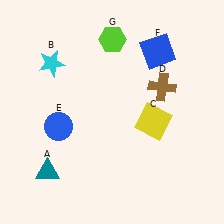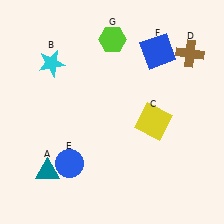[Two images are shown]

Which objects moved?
The objects that moved are: the brown cross (D), the blue circle (E).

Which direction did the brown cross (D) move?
The brown cross (D) moved up.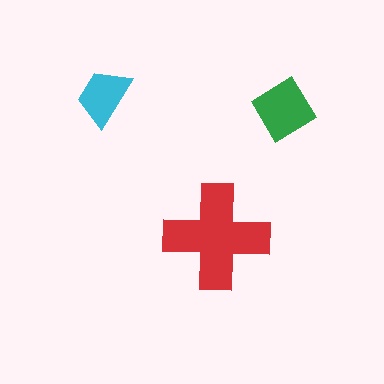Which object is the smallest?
The cyan trapezoid.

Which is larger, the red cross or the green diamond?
The red cross.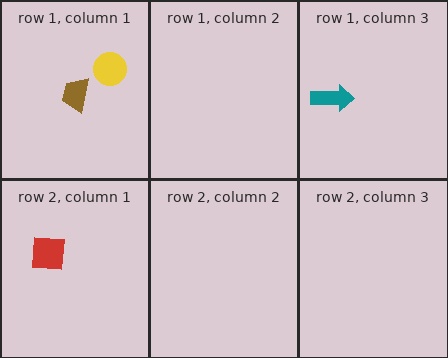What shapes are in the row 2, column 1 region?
The red square.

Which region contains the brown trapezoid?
The row 1, column 1 region.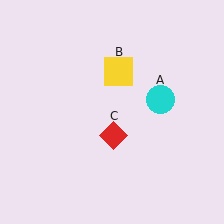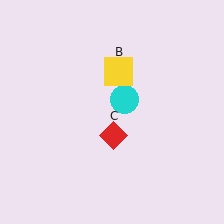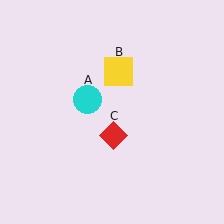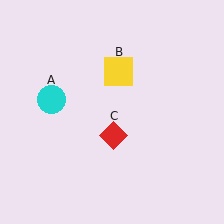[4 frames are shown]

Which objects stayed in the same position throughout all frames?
Yellow square (object B) and red diamond (object C) remained stationary.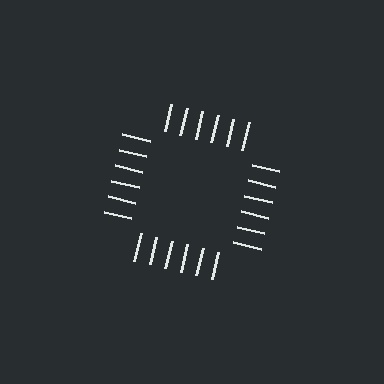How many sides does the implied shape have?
4 sides — the line-ends trace a square.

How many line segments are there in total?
24 — 6 along each of the 4 edges.